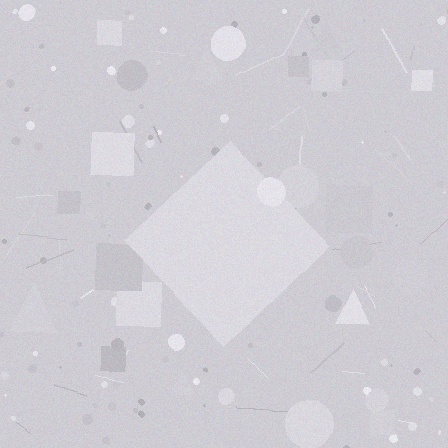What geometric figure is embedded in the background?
A diamond is embedded in the background.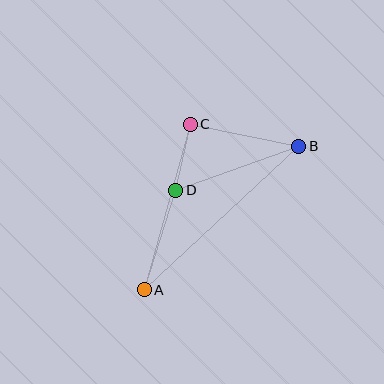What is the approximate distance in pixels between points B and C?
The distance between B and C is approximately 111 pixels.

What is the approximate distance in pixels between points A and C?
The distance between A and C is approximately 172 pixels.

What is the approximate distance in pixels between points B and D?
The distance between B and D is approximately 130 pixels.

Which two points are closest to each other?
Points C and D are closest to each other.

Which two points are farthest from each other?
Points A and B are farthest from each other.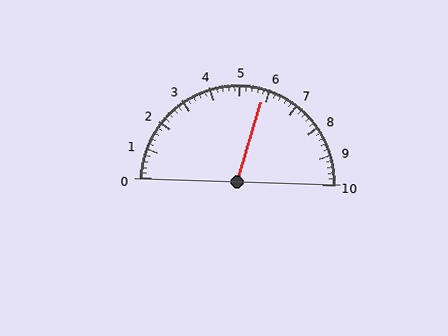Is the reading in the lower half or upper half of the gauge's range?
The reading is in the upper half of the range (0 to 10).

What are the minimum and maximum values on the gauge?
The gauge ranges from 0 to 10.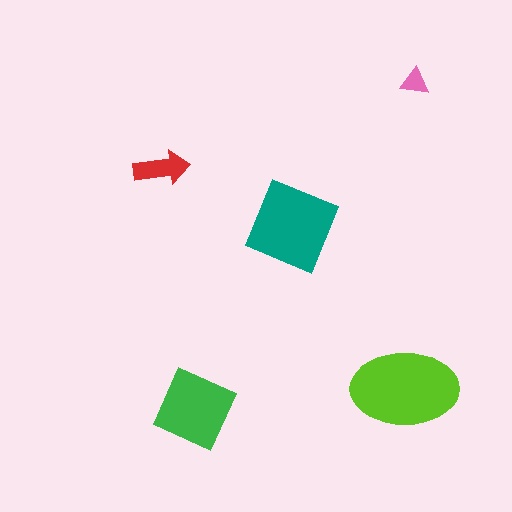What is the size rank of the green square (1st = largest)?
3rd.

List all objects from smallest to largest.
The pink triangle, the red arrow, the green square, the teal diamond, the lime ellipse.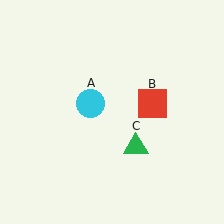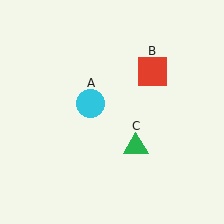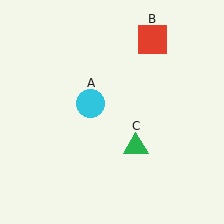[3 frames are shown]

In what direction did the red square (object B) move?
The red square (object B) moved up.